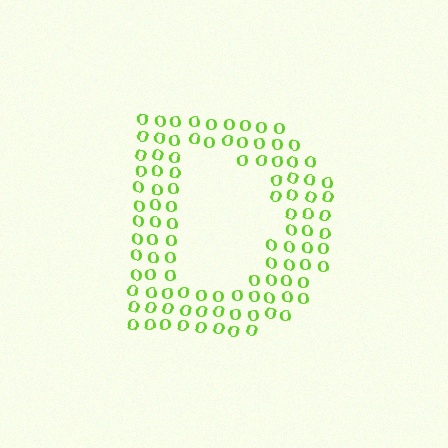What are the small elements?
The small elements are letter O's.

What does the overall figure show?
The overall figure shows the letter D.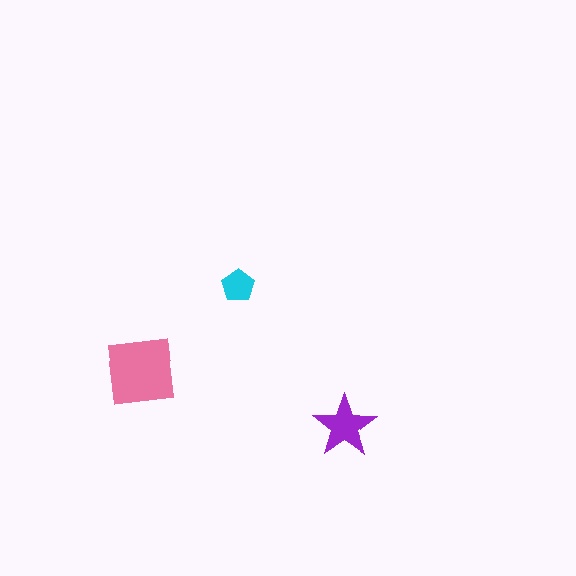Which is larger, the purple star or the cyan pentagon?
The purple star.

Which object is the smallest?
The cyan pentagon.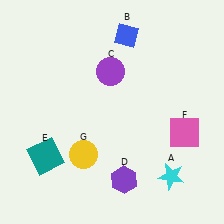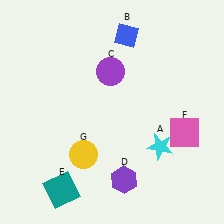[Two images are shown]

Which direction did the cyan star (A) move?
The cyan star (A) moved up.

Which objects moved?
The objects that moved are: the cyan star (A), the teal square (E).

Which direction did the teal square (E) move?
The teal square (E) moved down.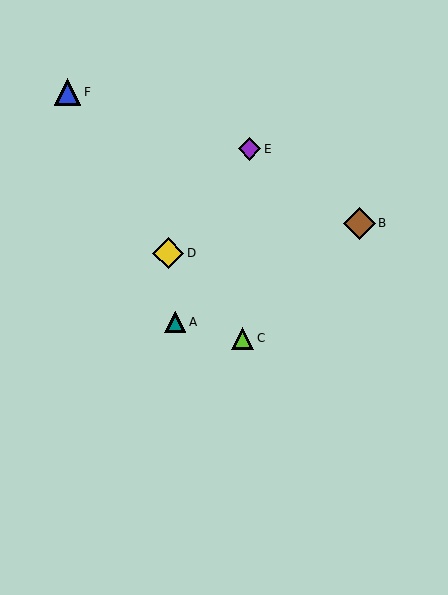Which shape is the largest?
The brown diamond (labeled B) is the largest.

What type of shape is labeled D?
Shape D is a yellow diamond.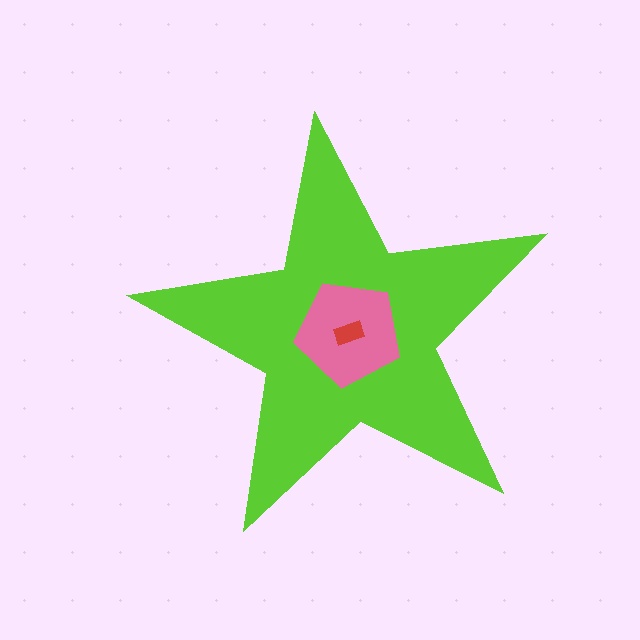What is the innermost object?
The red rectangle.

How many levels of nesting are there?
3.